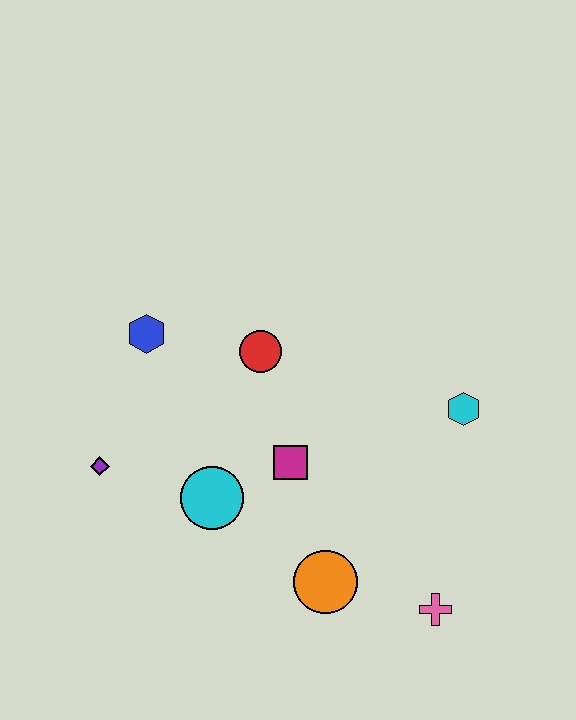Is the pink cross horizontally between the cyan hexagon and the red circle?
Yes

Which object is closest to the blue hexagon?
The red circle is closest to the blue hexagon.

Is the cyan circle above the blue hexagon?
No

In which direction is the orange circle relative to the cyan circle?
The orange circle is to the right of the cyan circle.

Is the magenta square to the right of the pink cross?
No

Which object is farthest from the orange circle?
The blue hexagon is farthest from the orange circle.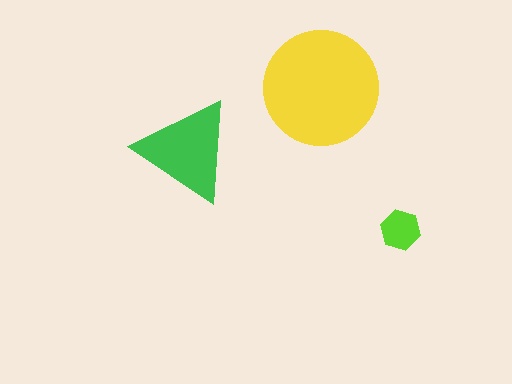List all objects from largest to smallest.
The yellow circle, the green triangle, the lime hexagon.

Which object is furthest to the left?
The green triangle is leftmost.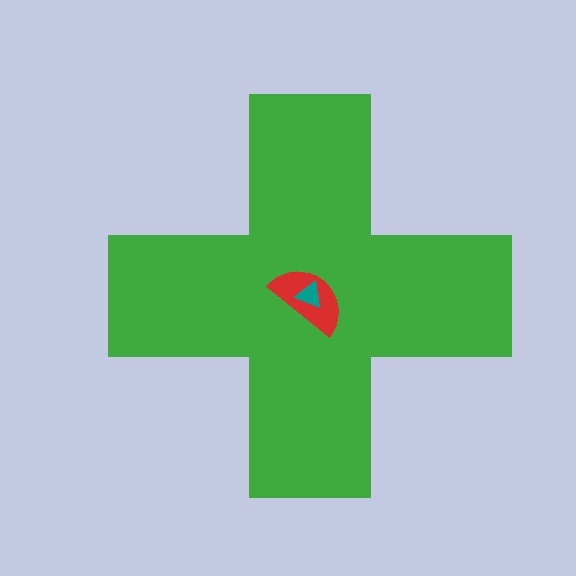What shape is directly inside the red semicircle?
The teal triangle.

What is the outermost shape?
The green cross.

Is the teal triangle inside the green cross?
Yes.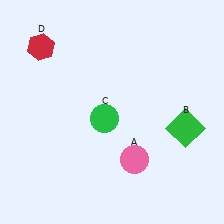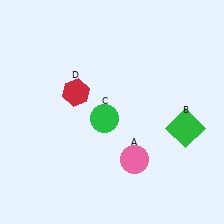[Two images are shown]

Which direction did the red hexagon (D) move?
The red hexagon (D) moved down.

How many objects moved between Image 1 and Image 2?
1 object moved between the two images.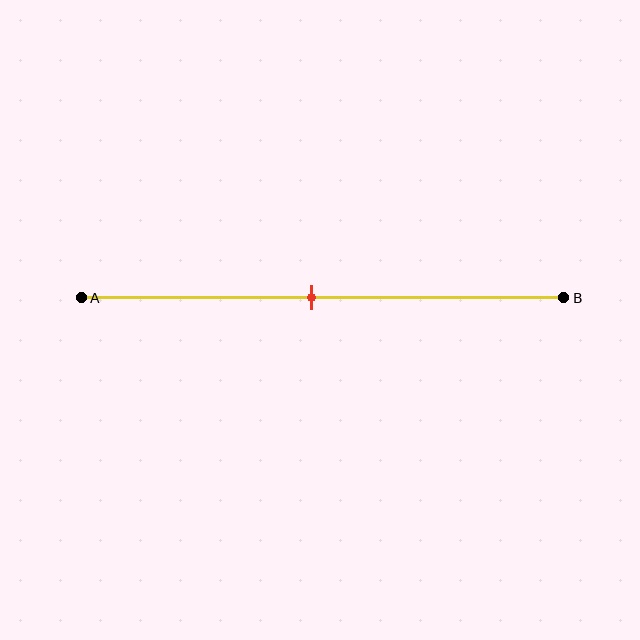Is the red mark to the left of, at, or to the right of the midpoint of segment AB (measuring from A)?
The red mark is approximately at the midpoint of segment AB.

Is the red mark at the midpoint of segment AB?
Yes, the mark is approximately at the midpoint.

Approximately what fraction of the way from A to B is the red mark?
The red mark is approximately 50% of the way from A to B.